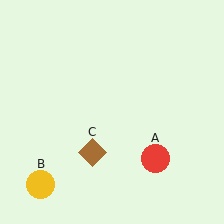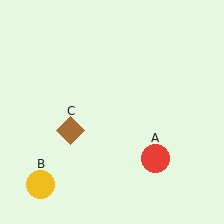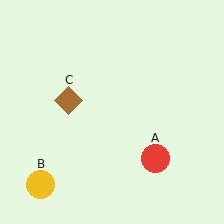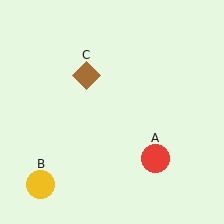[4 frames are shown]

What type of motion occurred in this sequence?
The brown diamond (object C) rotated clockwise around the center of the scene.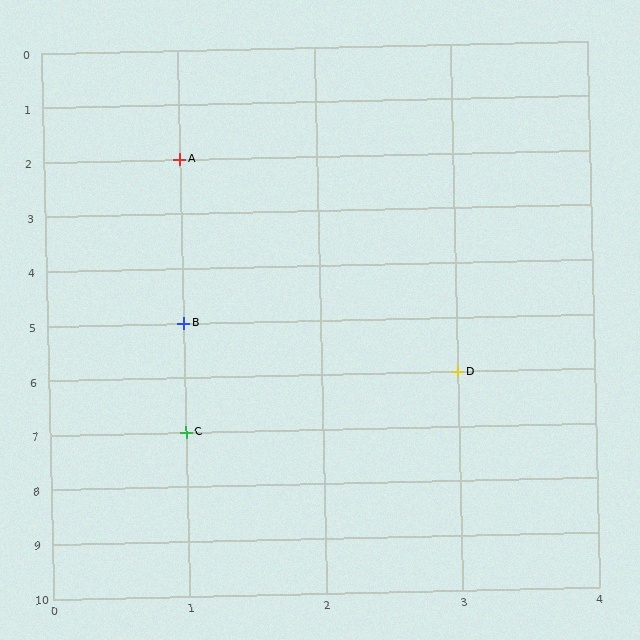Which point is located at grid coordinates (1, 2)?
Point A is at (1, 2).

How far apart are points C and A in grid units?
Points C and A are 5 rows apart.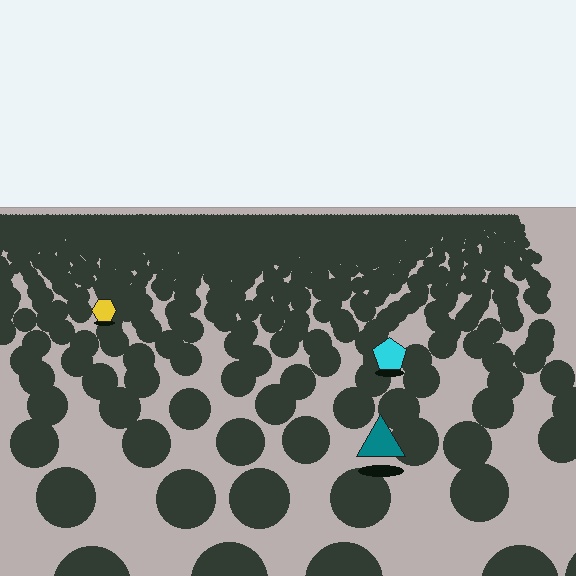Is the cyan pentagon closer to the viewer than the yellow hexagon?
Yes. The cyan pentagon is closer — you can tell from the texture gradient: the ground texture is coarser near it.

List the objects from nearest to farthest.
From nearest to farthest: the teal triangle, the cyan pentagon, the yellow hexagon.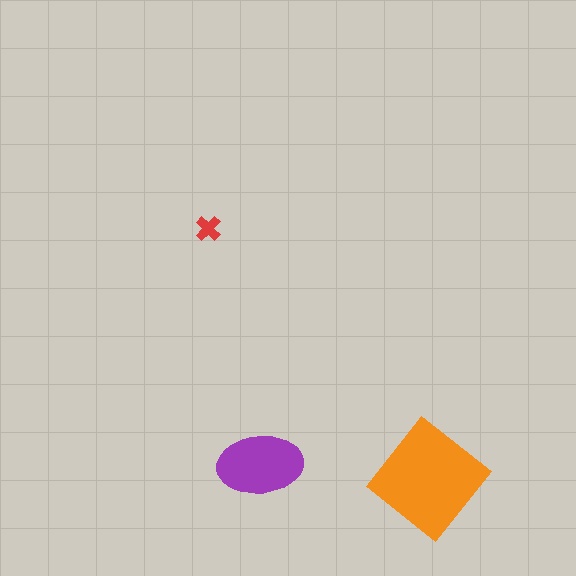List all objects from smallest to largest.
The red cross, the purple ellipse, the orange diamond.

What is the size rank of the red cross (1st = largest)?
3rd.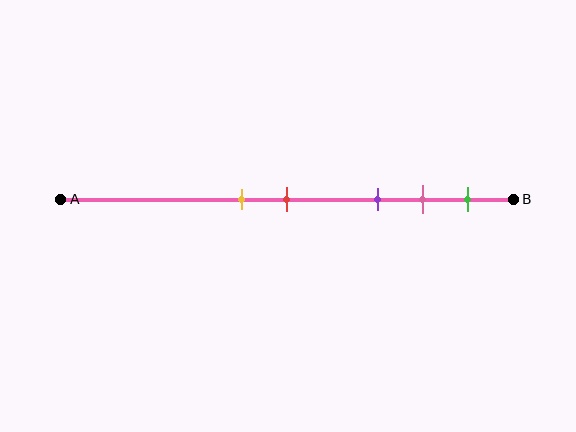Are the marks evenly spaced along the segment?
No, the marks are not evenly spaced.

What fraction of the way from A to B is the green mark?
The green mark is approximately 90% (0.9) of the way from A to B.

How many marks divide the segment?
There are 5 marks dividing the segment.